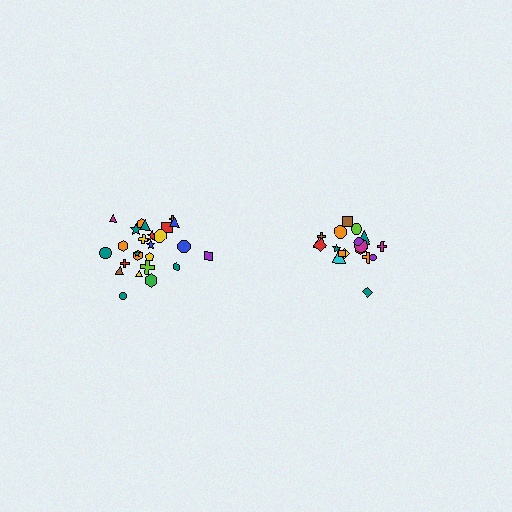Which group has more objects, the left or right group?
The left group.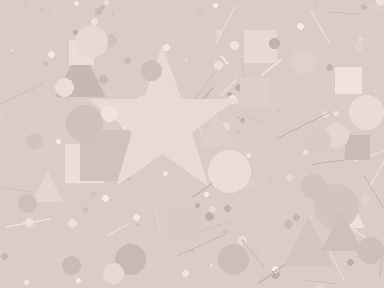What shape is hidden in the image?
A star is hidden in the image.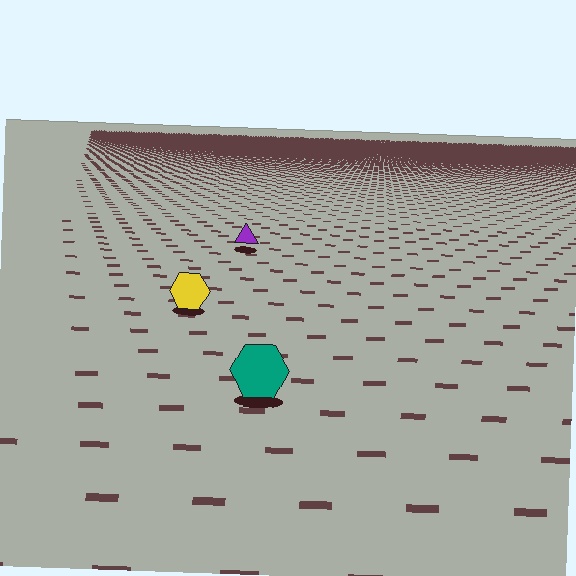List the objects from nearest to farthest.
From nearest to farthest: the teal hexagon, the yellow hexagon, the purple triangle.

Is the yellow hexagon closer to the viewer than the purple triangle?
Yes. The yellow hexagon is closer — you can tell from the texture gradient: the ground texture is coarser near it.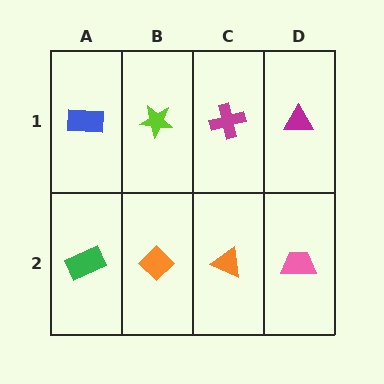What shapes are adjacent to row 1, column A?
A green rectangle (row 2, column A), a lime star (row 1, column B).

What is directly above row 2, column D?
A magenta triangle.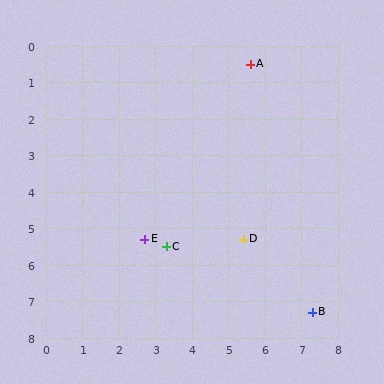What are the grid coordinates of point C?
Point C is at approximately (3.3, 5.5).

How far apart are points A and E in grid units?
Points A and E are about 5.6 grid units apart.